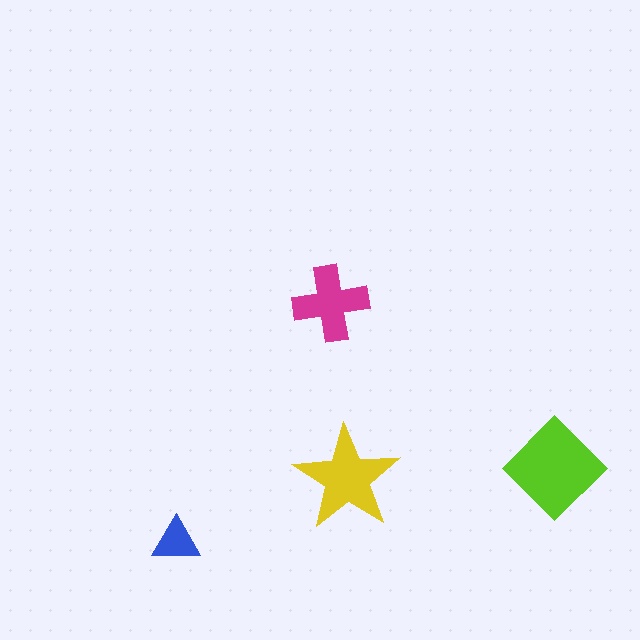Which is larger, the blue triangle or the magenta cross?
The magenta cross.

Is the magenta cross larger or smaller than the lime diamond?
Smaller.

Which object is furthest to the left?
The blue triangle is leftmost.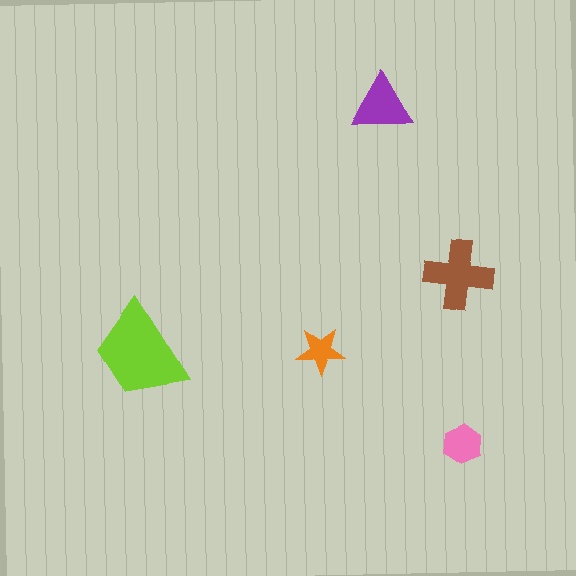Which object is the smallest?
The orange star.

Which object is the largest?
The lime trapezoid.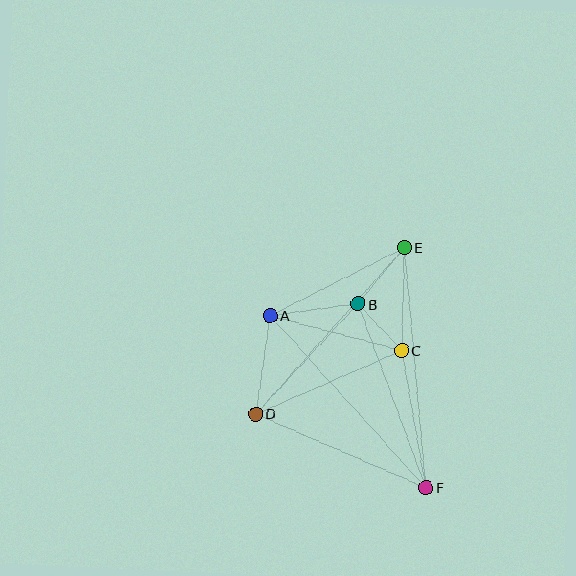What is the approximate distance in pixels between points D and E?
The distance between D and E is approximately 223 pixels.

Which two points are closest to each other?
Points B and C are closest to each other.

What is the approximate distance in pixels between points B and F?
The distance between B and F is approximately 196 pixels.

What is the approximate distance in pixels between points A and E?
The distance between A and E is approximately 151 pixels.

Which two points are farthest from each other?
Points E and F are farthest from each other.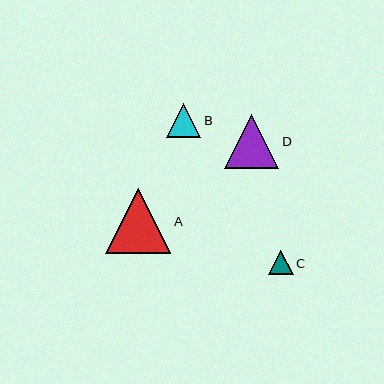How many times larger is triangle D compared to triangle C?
Triangle D is approximately 2.2 times the size of triangle C.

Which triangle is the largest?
Triangle A is the largest with a size of approximately 65 pixels.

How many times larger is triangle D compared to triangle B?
Triangle D is approximately 1.6 times the size of triangle B.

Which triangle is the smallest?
Triangle C is the smallest with a size of approximately 24 pixels.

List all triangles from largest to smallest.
From largest to smallest: A, D, B, C.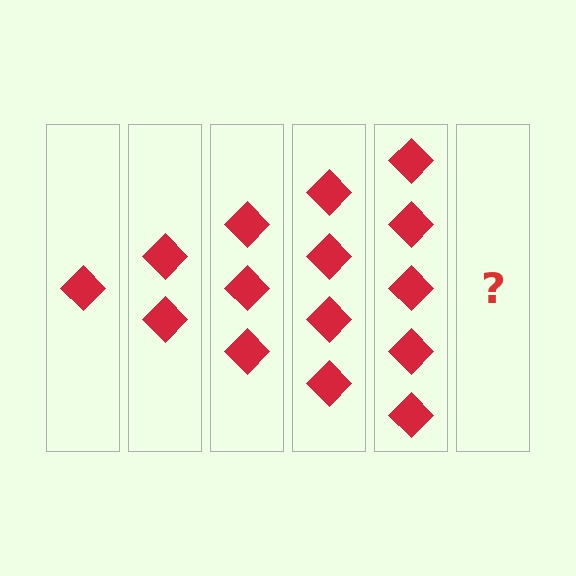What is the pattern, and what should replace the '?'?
The pattern is that each step adds one more diamond. The '?' should be 6 diamonds.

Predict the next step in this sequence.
The next step is 6 diamonds.